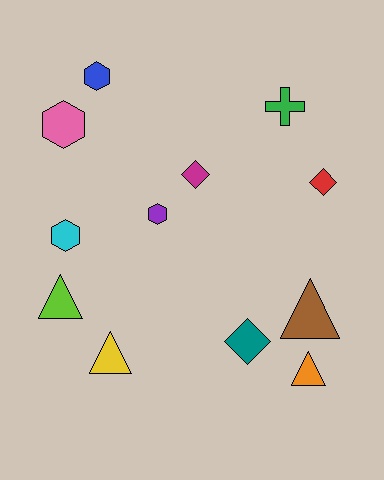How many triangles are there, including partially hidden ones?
There are 4 triangles.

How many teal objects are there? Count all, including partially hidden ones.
There is 1 teal object.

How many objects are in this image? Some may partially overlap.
There are 12 objects.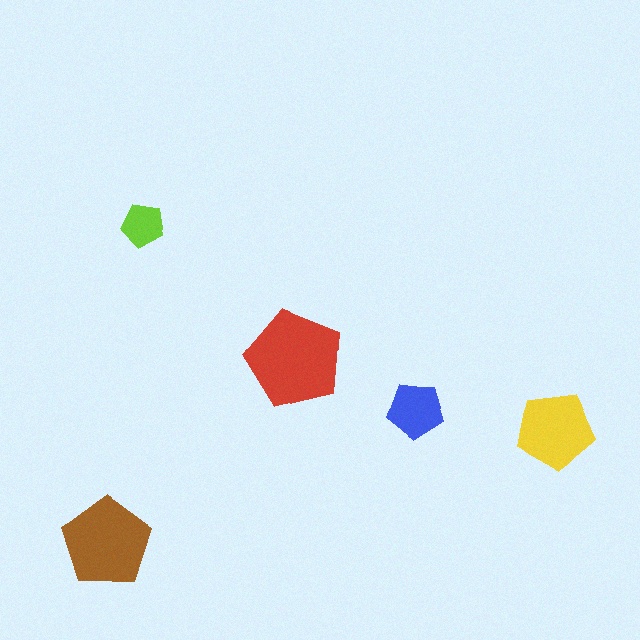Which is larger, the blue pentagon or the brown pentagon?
The brown one.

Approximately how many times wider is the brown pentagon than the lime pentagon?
About 2 times wider.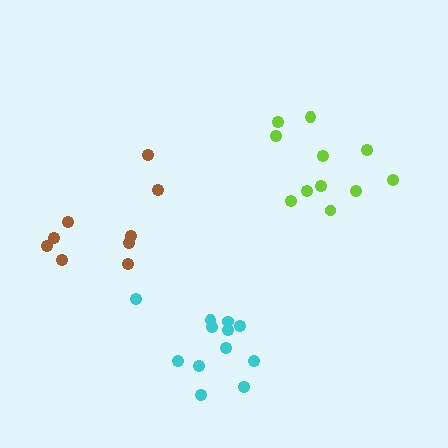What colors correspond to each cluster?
The clusters are colored: cyan, brown, lime.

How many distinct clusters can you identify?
There are 3 distinct clusters.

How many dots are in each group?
Group 1: 12 dots, Group 2: 9 dots, Group 3: 11 dots (32 total).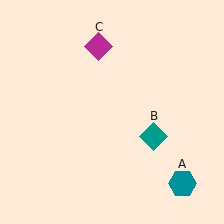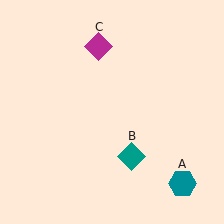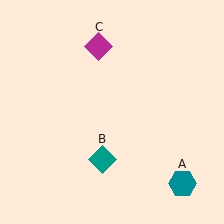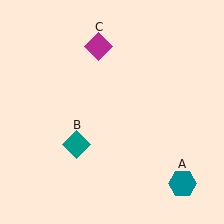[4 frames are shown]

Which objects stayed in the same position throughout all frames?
Teal hexagon (object A) and magenta diamond (object C) remained stationary.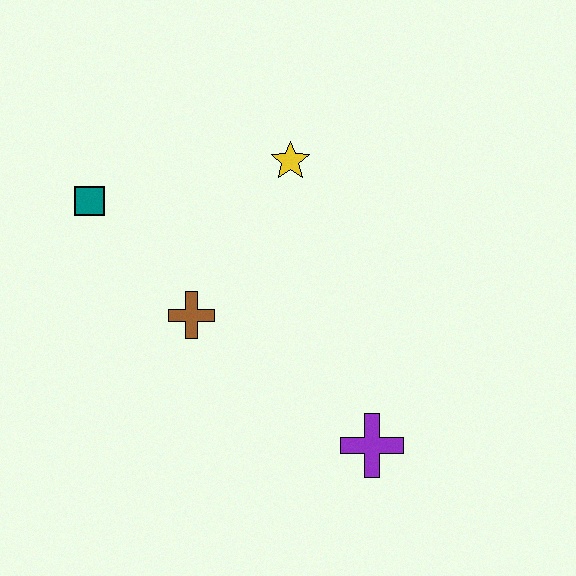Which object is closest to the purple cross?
The brown cross is closest to the purple cross.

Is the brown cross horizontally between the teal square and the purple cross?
Yes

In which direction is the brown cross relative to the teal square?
The brown cross is below the teal square.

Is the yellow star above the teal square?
Yes